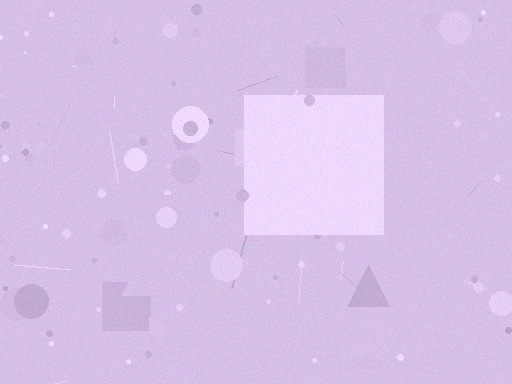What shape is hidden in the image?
A square is hidden in the image.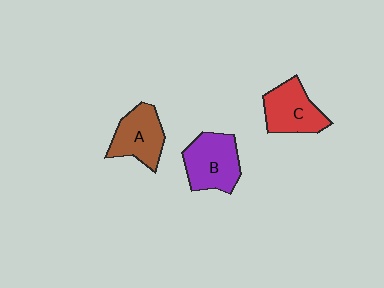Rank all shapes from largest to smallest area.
From largest to smallest: B (purple), C (red), A (brown).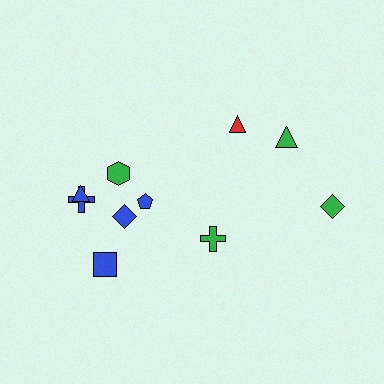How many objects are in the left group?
There are 6 objects.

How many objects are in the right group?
There are 4 objects.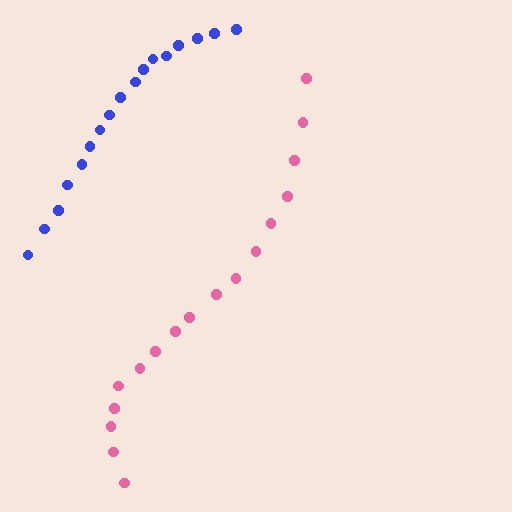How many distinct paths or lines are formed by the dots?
There are 2 distinct paths.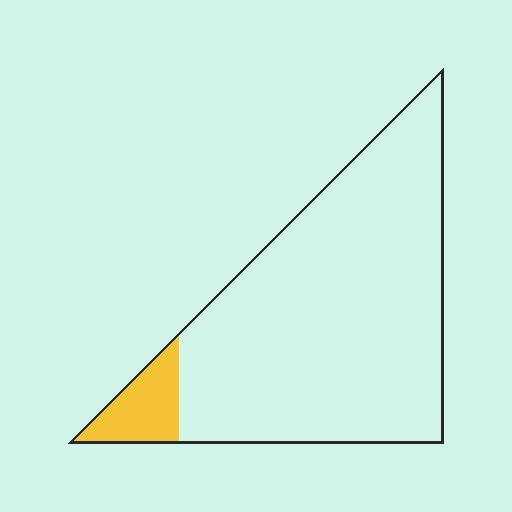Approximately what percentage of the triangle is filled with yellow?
Approximately 10%.